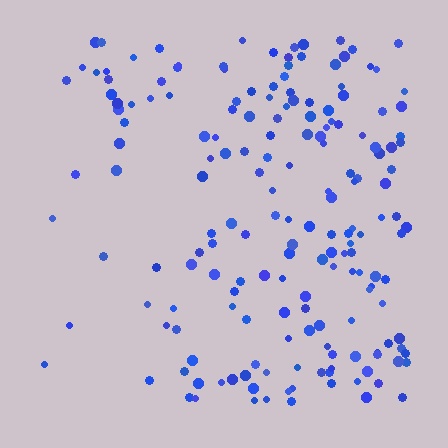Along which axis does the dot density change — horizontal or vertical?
Horizontal.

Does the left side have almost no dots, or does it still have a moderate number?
Still a moderate number, just noticeably fewer than the right.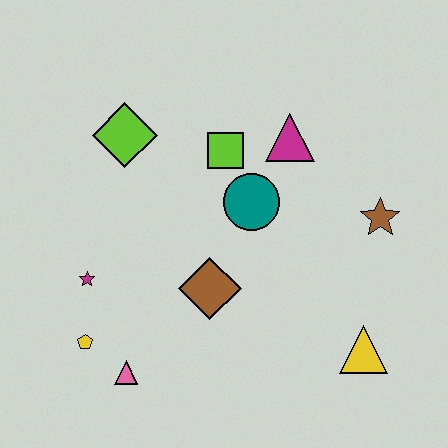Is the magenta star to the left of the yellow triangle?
Yes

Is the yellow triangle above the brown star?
No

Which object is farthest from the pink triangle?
The brown star is farthest from the pink triangle.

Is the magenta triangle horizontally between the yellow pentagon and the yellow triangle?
Yes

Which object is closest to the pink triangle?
The yellow pentagon is closest to the pink triangle.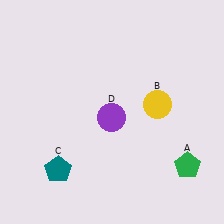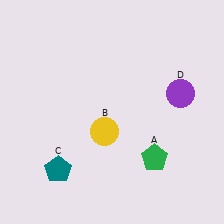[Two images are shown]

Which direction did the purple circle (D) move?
The purple circle (D) moved right.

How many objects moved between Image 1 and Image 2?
3 objects moved between the two images.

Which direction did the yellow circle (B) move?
The yellow circle (B) moved left.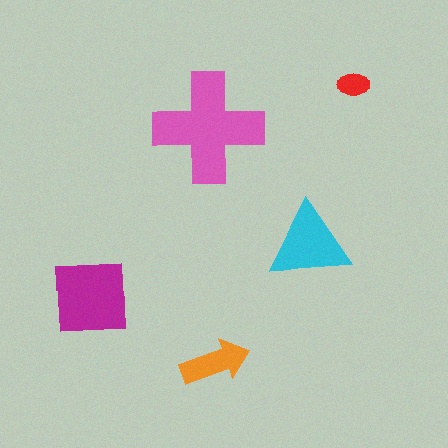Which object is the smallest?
The red ellipse.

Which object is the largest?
The pink cross.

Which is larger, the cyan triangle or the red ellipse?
The cyan triangle.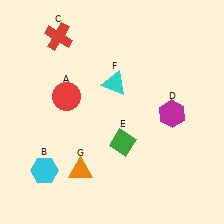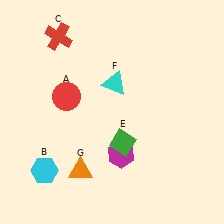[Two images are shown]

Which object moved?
The magenta hexagon (D) moved left.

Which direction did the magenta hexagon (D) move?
The magenta hexagon (D) moved left.